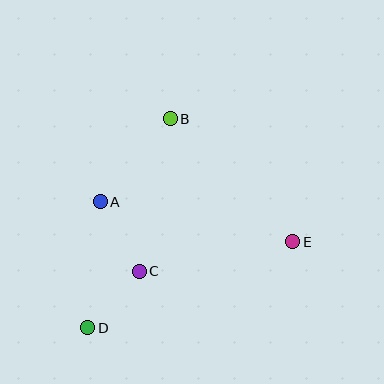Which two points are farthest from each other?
Points B and D are farthest from each other.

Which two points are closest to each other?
Points C and D are closest to each other.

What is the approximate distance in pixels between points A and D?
The distance between A and D is approximately 126 pixels.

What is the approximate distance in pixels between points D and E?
The distance between D and E is approximately 222 pixels.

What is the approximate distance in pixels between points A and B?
The distance between A and B is approximately 109 pixels.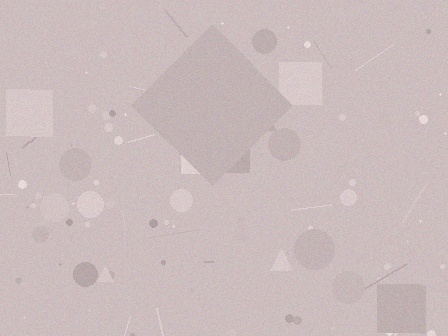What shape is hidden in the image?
A diamond is hidden in the image.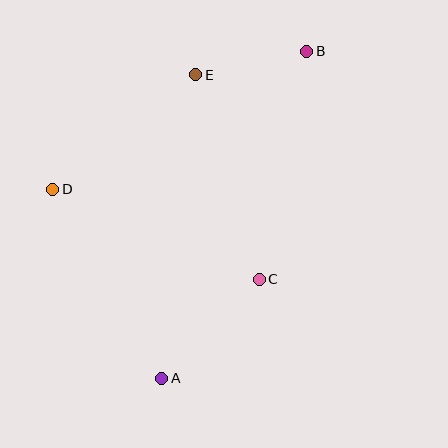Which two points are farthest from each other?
Points A and B are farthest from each other.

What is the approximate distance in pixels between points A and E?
The distance between A and E is approximately 305 pixels.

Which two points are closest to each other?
Points B and E are closest to each other.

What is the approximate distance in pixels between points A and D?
The distance between A and D is approximately 218 pixels.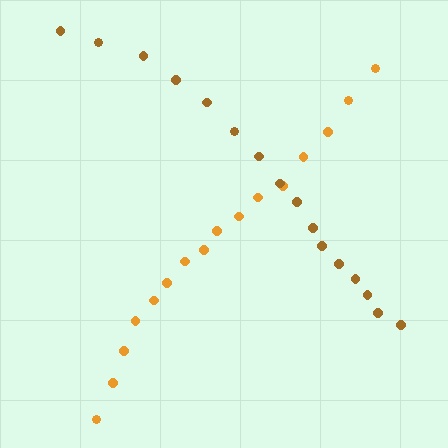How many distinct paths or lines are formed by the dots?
There are 2 distinct paths.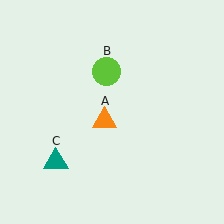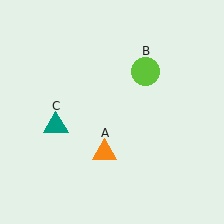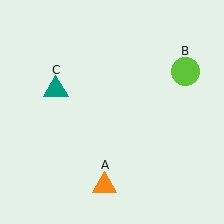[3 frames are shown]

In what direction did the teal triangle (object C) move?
The teal triangle (object C) moved up.